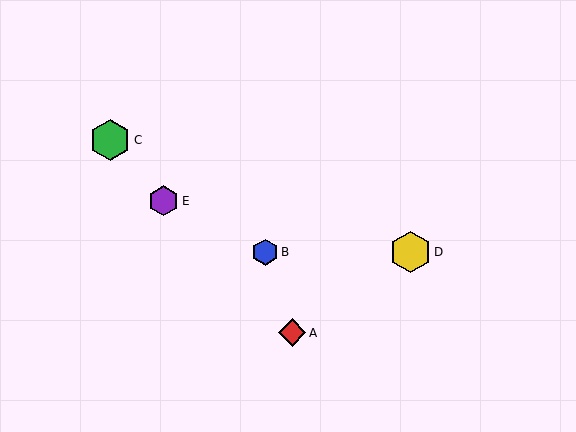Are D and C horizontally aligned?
No, D is at y≈252 and C is at y≈140.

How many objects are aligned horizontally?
2 objects (B, D) are aligned horizontally.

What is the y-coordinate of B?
Object B is at y≈252.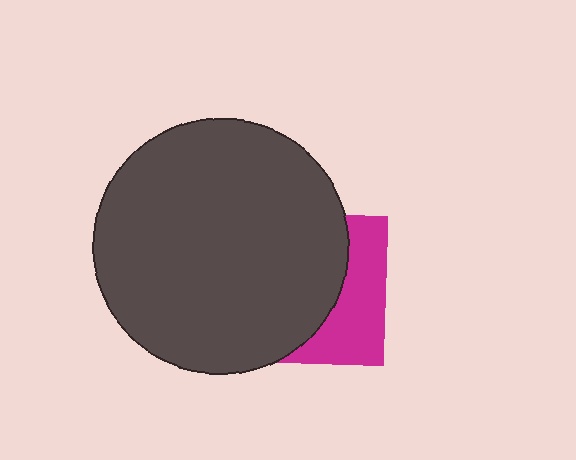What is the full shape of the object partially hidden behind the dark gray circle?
The partially hidden object is a magenta square.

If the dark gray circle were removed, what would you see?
You would see the complete magenta square.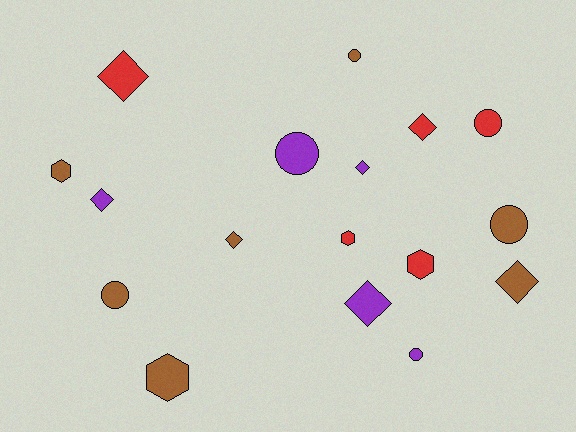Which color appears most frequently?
Brown, with 7 objects.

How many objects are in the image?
There are 17 objects.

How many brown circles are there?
There are 3 brown circles.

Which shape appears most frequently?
Diamond, with 7 objects.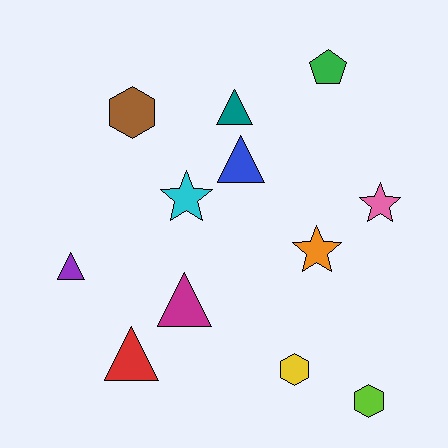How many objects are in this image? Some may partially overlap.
There are 12 objects.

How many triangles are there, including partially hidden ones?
There are 5 triangles.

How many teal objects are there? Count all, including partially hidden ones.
There is 1 teal object.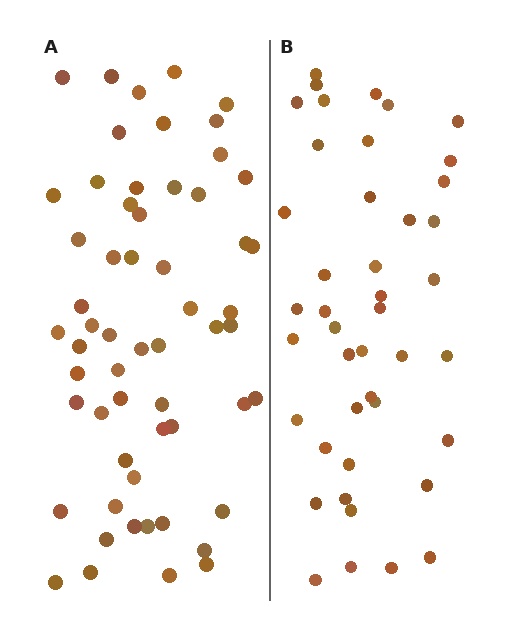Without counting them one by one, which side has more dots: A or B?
Region A (the left region) has more dots.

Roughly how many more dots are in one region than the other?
Region A has approximately 15 more dots than region B.